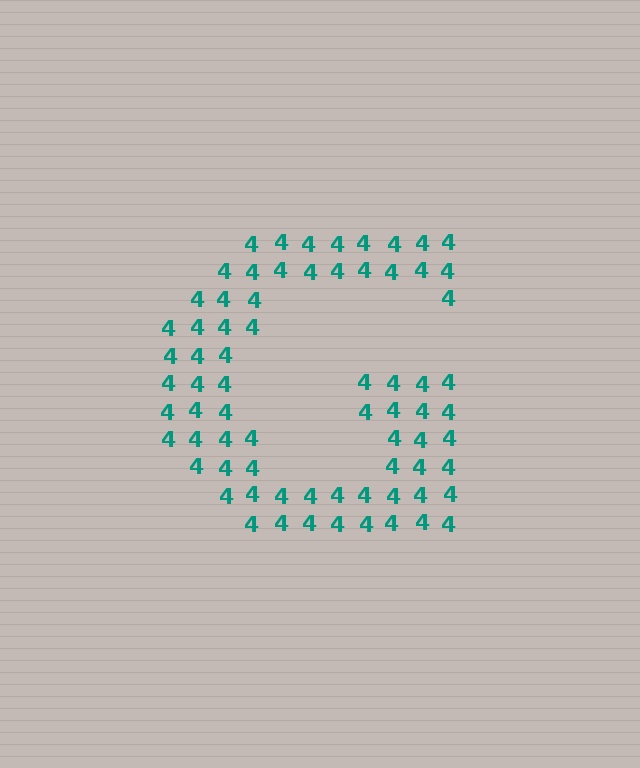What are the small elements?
The small elements are digit 4's.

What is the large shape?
The large shape is the letter G.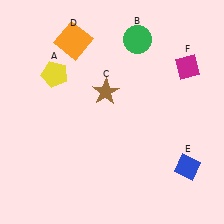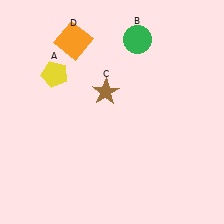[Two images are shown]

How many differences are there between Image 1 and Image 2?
There are 2 differences between the two images.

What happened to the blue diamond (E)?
The blue diamond (E) was removed in Image 2. It was in the bottom-right area of Image 1.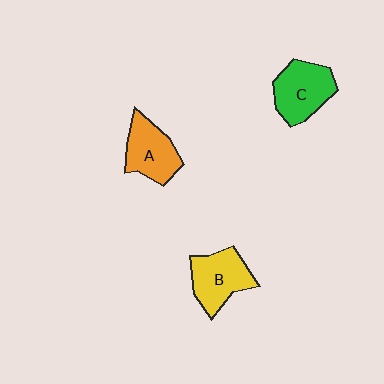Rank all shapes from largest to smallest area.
From largest to smallest: C (green), B (yellow), A (orange).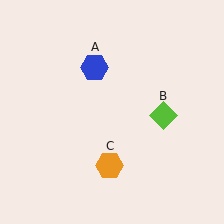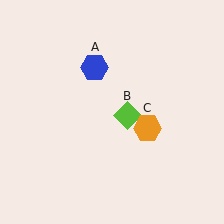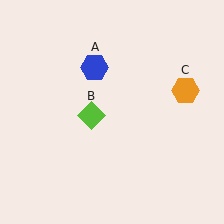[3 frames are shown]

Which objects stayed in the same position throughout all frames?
Blue hexagon (object A) remained stationary.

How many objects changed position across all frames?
2 objects changed position: lime diamond (object B), orange hexagon (object C).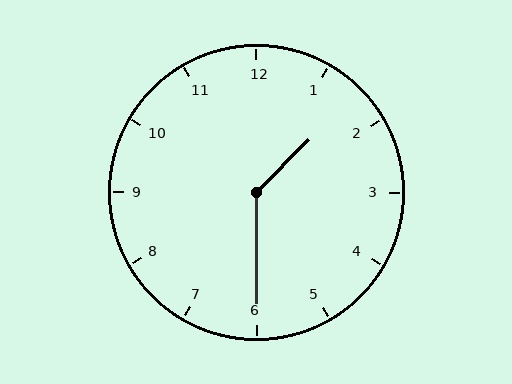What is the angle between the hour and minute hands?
Approximately 135 degrees.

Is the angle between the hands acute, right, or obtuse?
It is obtuse.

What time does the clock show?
1:30.